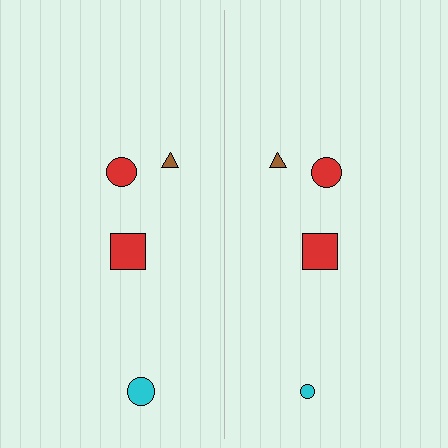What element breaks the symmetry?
The cyan circle on the right side has a different size than its mirror counterpart.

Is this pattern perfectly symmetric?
No, the pattern is not perfectly symmetric. The cyan circle on the right side has a different size than its mirror counterpart.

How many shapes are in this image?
There are 8 shapes in this image.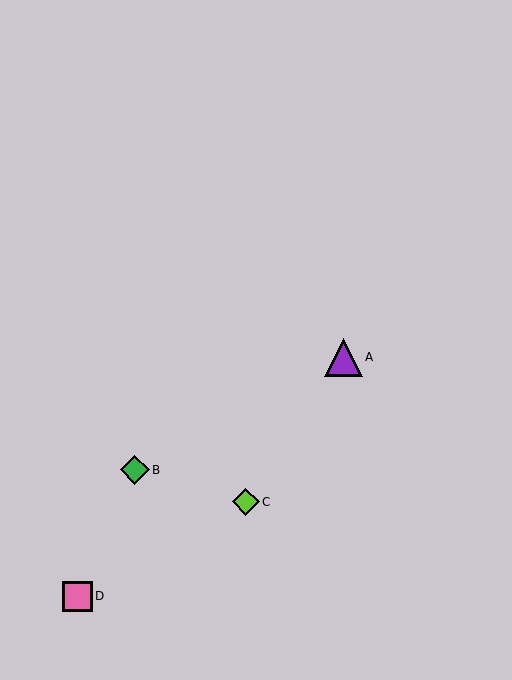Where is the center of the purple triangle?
The center of the purple triangle is at (344, 357).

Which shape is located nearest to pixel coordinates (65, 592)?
The pink square (labeled D) at (77, 596) is nearest to that location.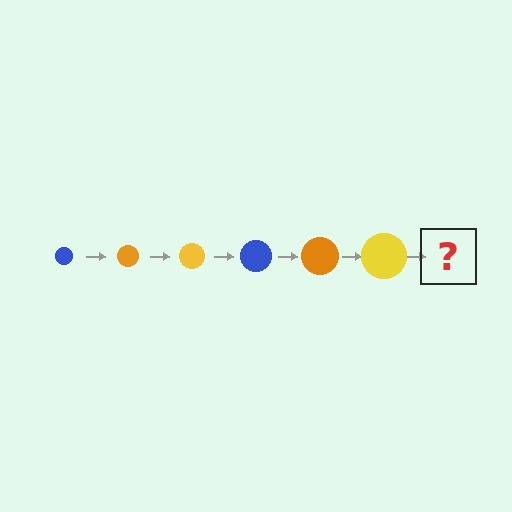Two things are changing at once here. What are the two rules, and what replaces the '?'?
The two rules are that the circle grows larger each step and the color cycles through blue, orange, and yellow. The '?' should be a blue circle, larger than the previous one.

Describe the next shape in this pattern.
It should be a blue circle, larger than the previous one.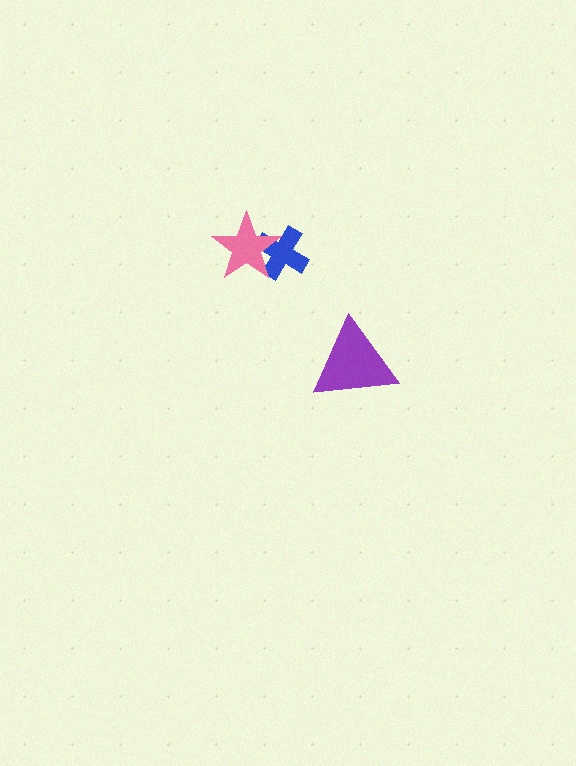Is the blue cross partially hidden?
Yes, it is partially covered by another shape.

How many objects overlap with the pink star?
1 object overlaps with the pink star.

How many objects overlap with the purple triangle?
0 objects overlap with the purple triangle.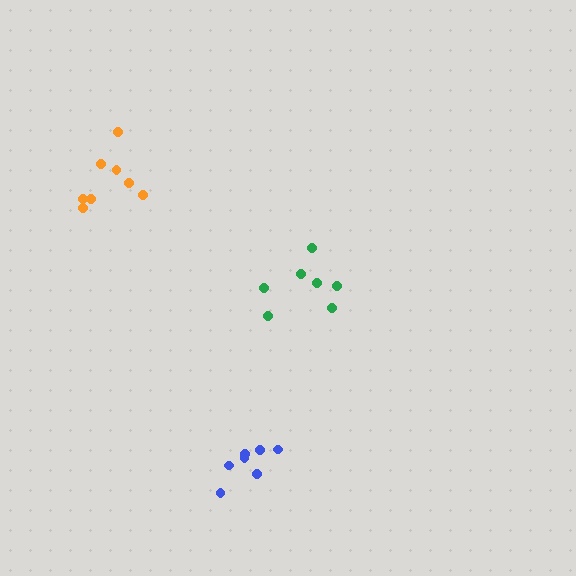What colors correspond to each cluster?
The clusters are colored: blue, green, orange.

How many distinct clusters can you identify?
There are 3 distinct clusters.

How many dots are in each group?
Group 1: 7 dots, Group 2: 7 dots, Group 3: 8 dots (22 total).